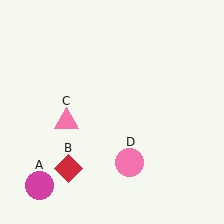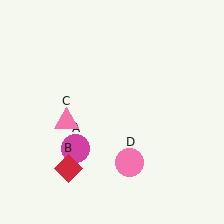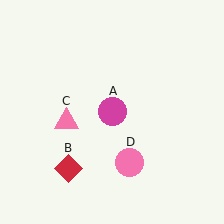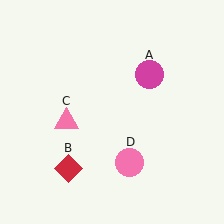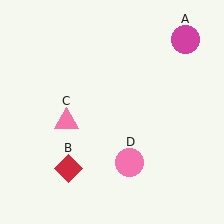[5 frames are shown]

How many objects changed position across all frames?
1 object changed position: magenta circle (object A).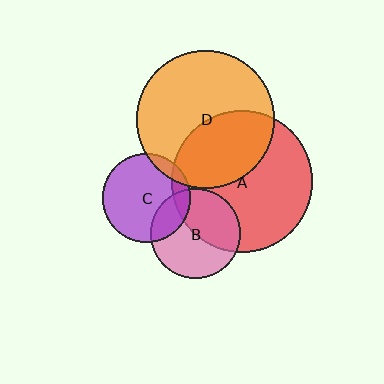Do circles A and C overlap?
Yes.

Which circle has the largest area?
Circle A (red).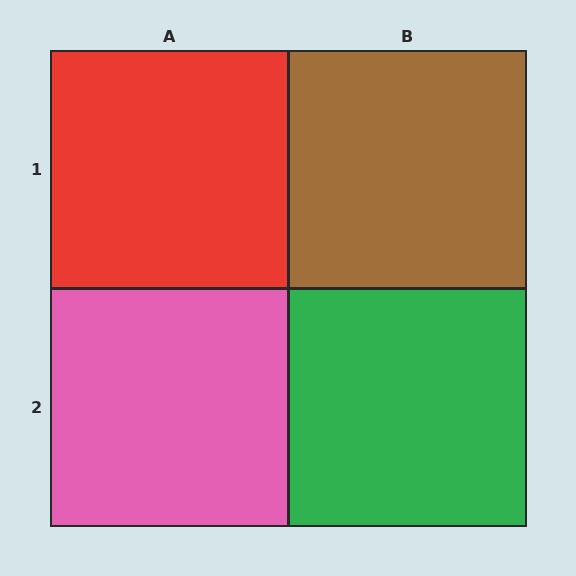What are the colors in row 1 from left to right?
Red, brown.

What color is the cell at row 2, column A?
Pink.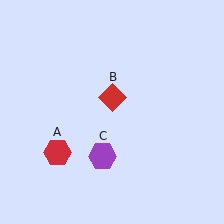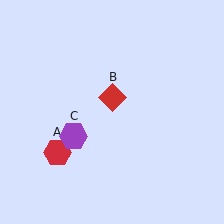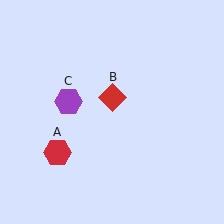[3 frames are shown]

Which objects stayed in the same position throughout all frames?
Red hexagon (object A) and red diamond (object B) remained stationary.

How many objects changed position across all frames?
1 object changed position: purple hexagon (object C).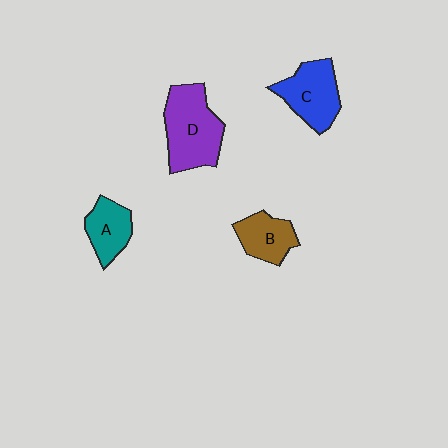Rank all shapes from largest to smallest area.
From largest to smallest: D (purple), C (blue), A (teal), B (brown).